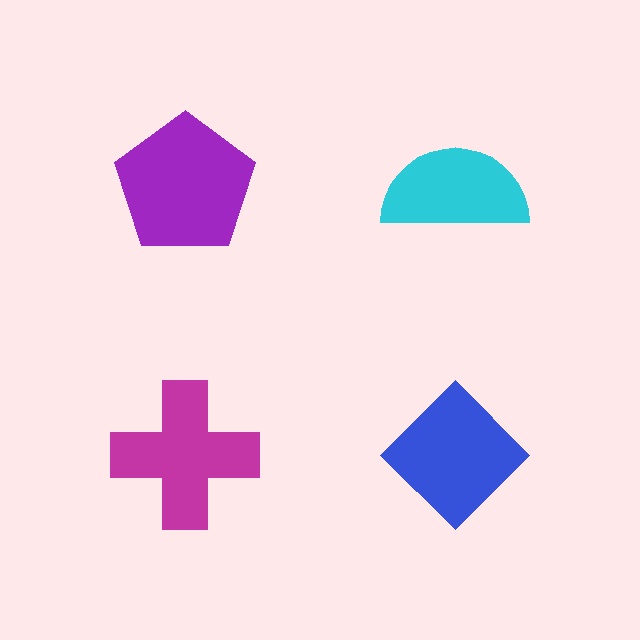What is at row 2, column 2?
A blue diamond.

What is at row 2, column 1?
A magenta cross.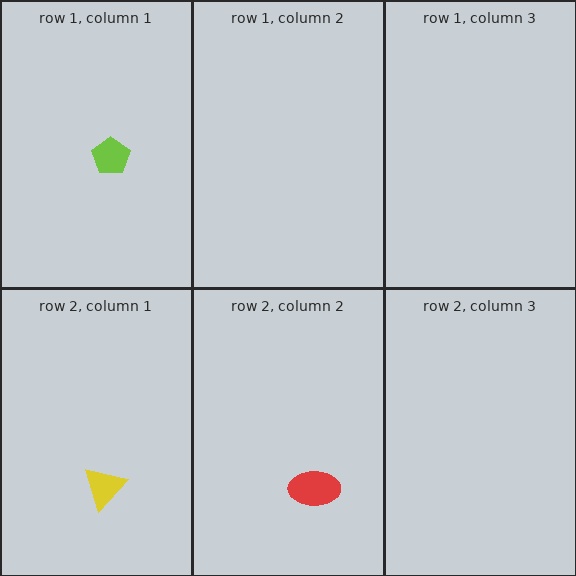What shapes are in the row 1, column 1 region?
The lime pentagon.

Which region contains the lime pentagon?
The row 1, column 1 region.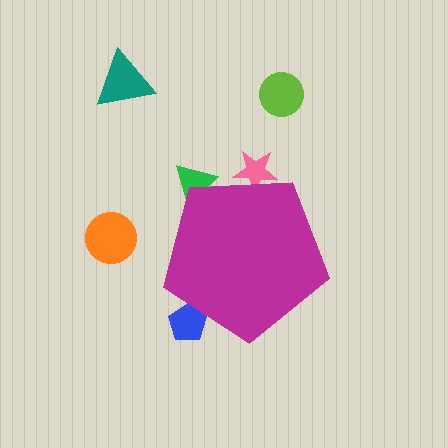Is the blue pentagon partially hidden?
Yes, the blue pentagon is partially hidden behind the magenta pentagon.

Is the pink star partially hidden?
Yes, the pink star is partially hidden behind the magenta pentagon.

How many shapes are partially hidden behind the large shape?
3 shapes are partially hidden.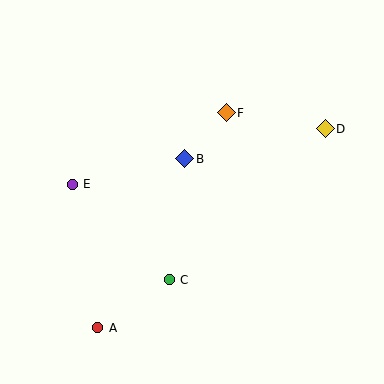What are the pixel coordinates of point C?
Point C is at (169, 280).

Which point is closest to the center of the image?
Point B at (185, 159) is closest to the center.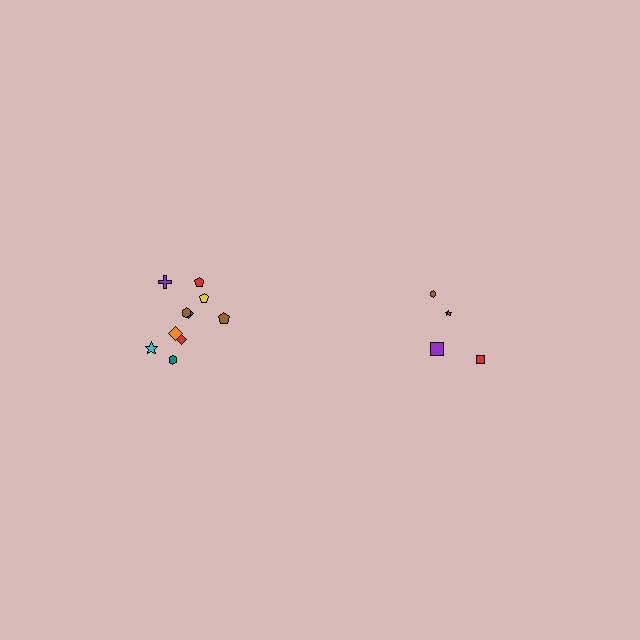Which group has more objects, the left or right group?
The left group.